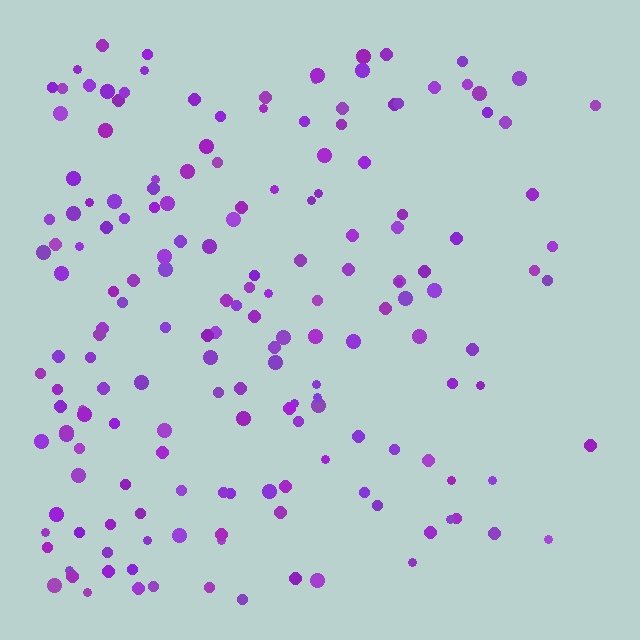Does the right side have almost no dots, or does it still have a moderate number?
Still a moderate number, just noticeably fewer than the left.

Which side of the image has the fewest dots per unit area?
The right.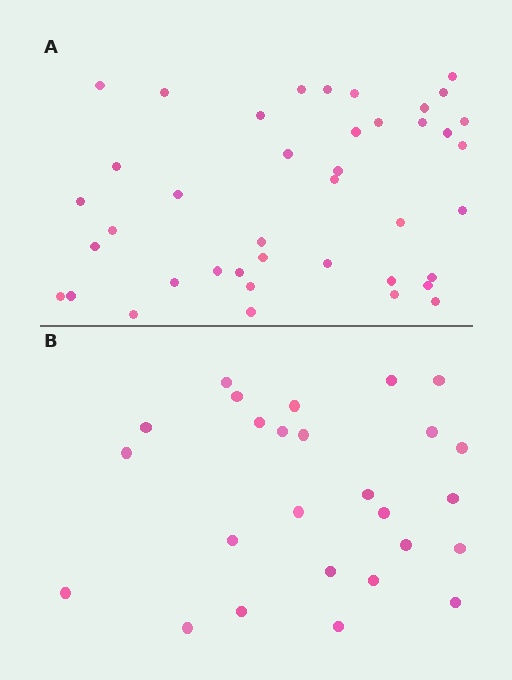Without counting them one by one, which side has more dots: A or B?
Region A (the top region) has more dots.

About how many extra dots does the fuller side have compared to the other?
Region A has approximately 15 more dots than region B.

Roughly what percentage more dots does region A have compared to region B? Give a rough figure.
About 60% more.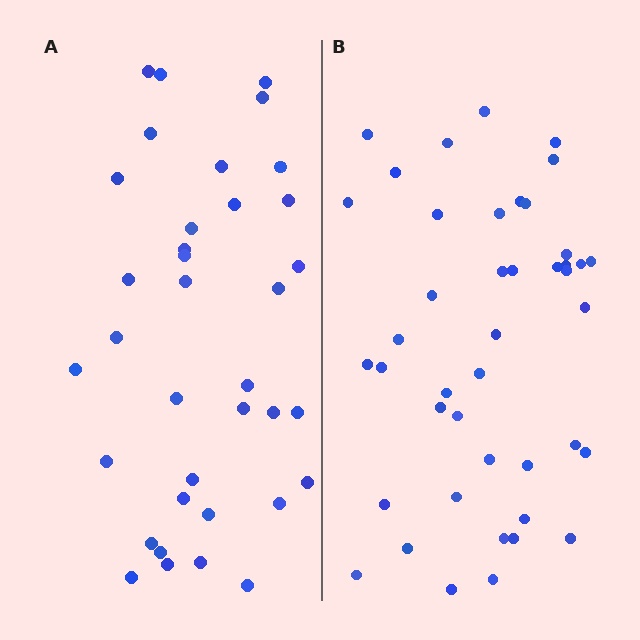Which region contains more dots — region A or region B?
Region B (the right region) has more dots.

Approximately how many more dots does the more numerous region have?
Region B has roughly 8 or so more dots than region A.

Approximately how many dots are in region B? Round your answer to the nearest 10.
About 40 dots. (The exact count is 43, which rounds to 40.)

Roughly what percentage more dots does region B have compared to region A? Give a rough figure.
About 20% more.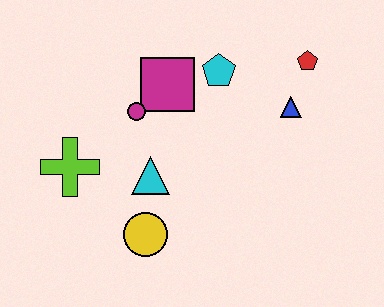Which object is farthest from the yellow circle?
The red pentagon is farthest from the yellow circle.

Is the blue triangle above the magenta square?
No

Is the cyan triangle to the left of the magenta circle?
No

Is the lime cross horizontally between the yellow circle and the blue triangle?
No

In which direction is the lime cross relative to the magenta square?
The lime cross is to the left of the magenta square.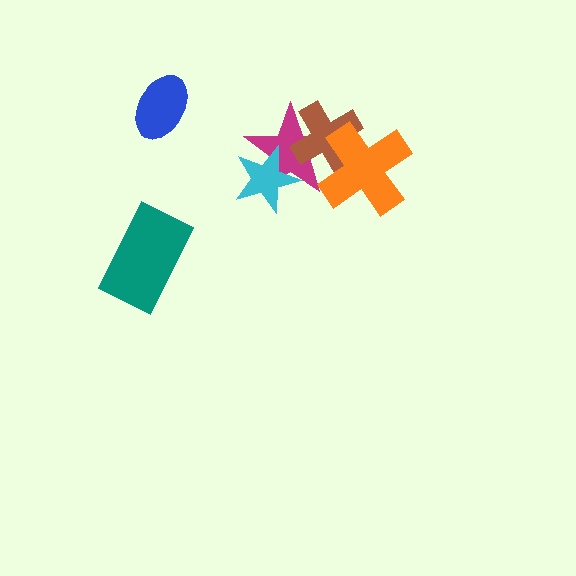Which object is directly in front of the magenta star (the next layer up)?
The cyan star is directly in front of the magenta star.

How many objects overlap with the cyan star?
1 object overlaps with the cyan star.